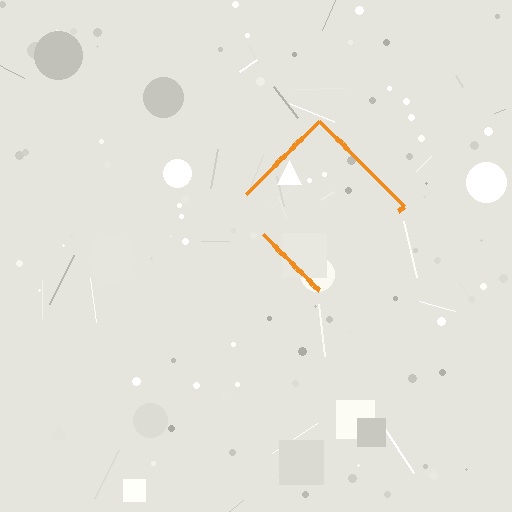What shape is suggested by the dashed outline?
The dashed outline suggests a diamond.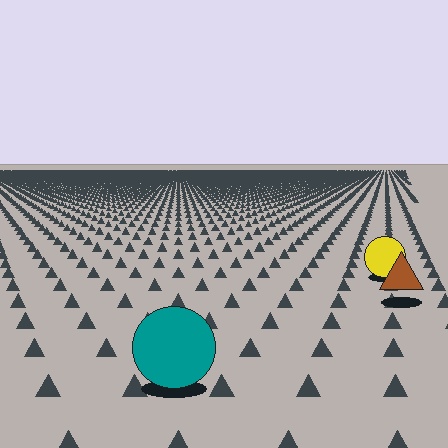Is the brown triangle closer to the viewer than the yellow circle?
Yes. The brown triangle is closer — you can tell from the texture gradient: the ground texture is coarser near it.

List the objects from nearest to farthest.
From nearest to farthest: the teal circle, the brown triangle, the yellow circle.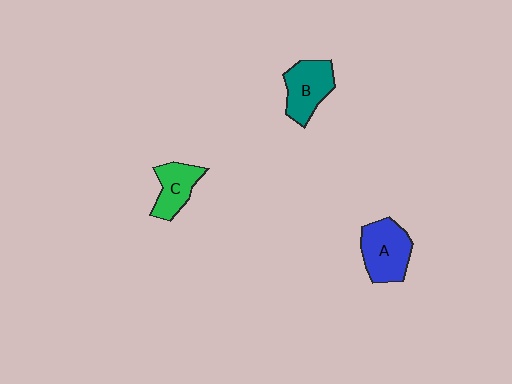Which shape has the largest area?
Shape A (blue).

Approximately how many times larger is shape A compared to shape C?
Approximately 1.4 times.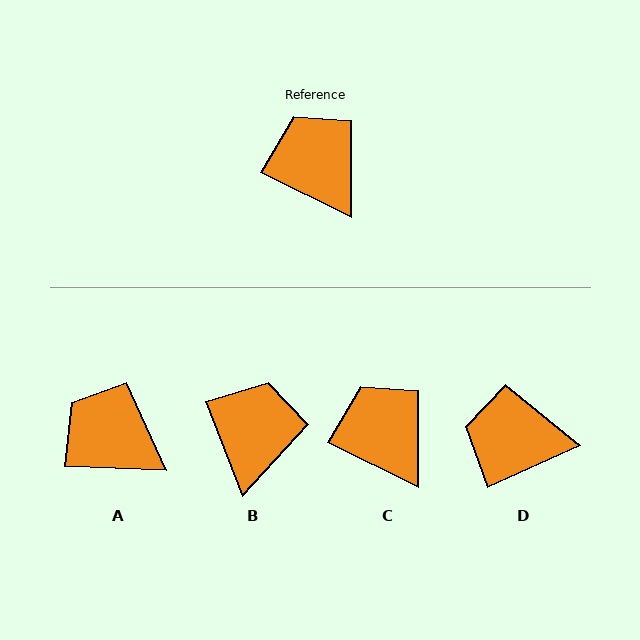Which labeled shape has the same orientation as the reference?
C.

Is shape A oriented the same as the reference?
No, it is off by about 24 degrees.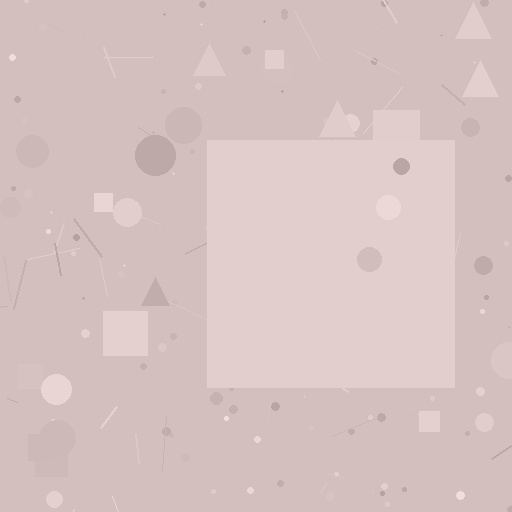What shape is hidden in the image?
A square is hidden in the image.